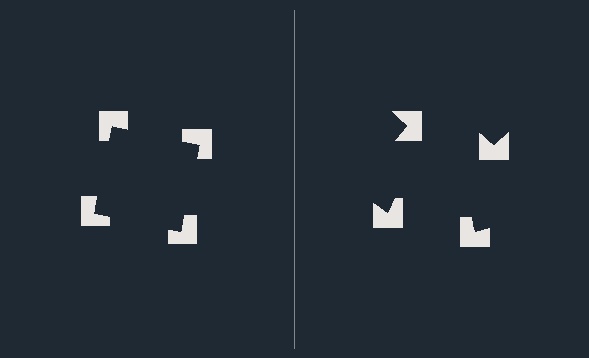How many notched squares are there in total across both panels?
8 — 4 on each side.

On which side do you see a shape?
An illusory square appears on the left side. On the right side the wedge cuts are rotated, so no coherent shape forms.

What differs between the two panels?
The notched squares are positioned identically on both sides; only the wedge orientations differ. On the left they align to a square; on the right they are misaligned.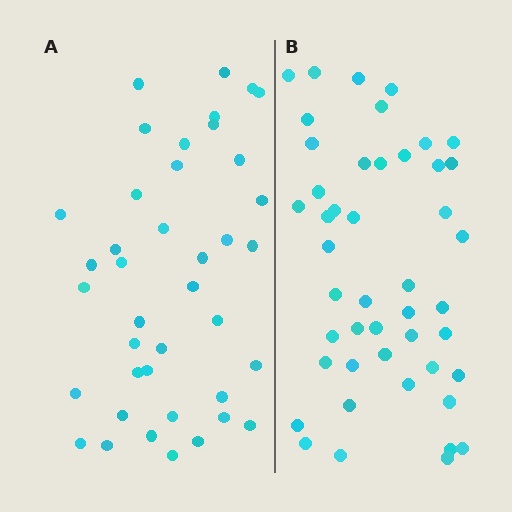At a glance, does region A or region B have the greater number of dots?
Region B (the right region) has more dots.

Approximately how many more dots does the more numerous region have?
Region B has about 6 more dots than region A.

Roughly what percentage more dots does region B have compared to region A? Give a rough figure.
About 15% more.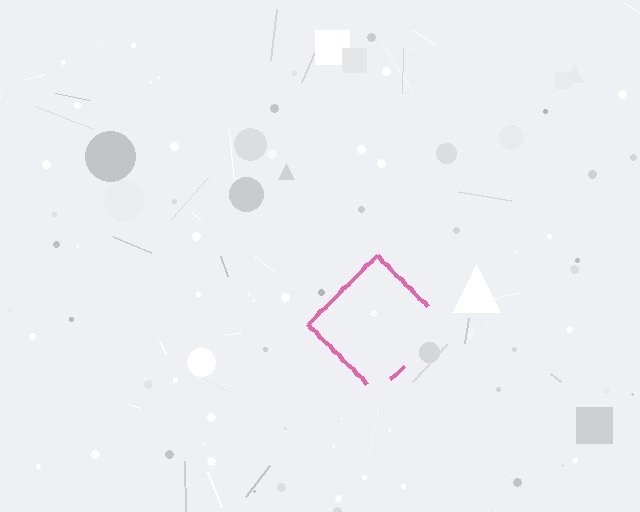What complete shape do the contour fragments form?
The contour fragments form a diamond.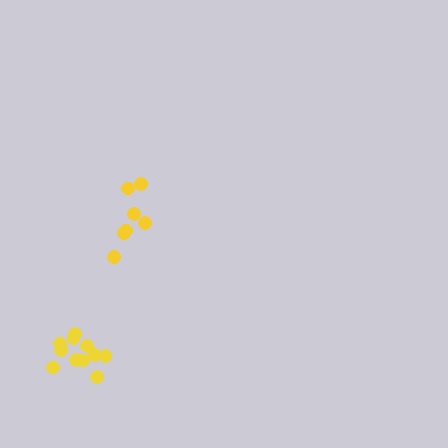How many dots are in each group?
Group 1: 7 dots, Group 2: 11 dots (18 total).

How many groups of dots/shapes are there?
There are 2 groups.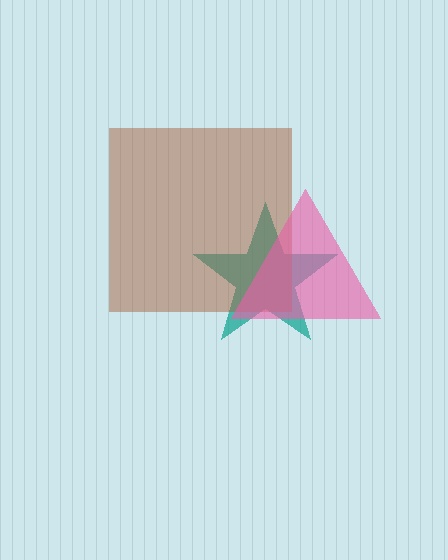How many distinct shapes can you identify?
There are 3 distinct shapes: a teal star, a brown square, a pink triangle.